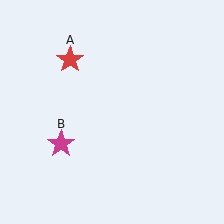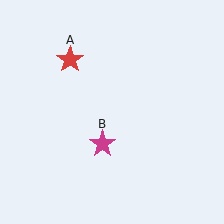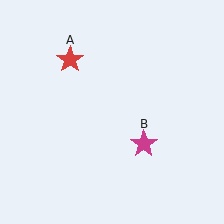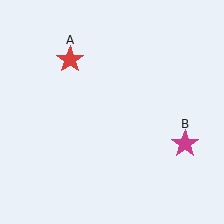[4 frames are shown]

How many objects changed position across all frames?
1 object changed position: magenta star (object B).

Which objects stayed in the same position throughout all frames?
Red star (object A) remained stationary.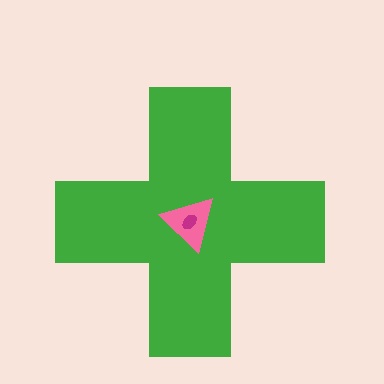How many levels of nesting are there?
3.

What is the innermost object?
The magenta ellipse.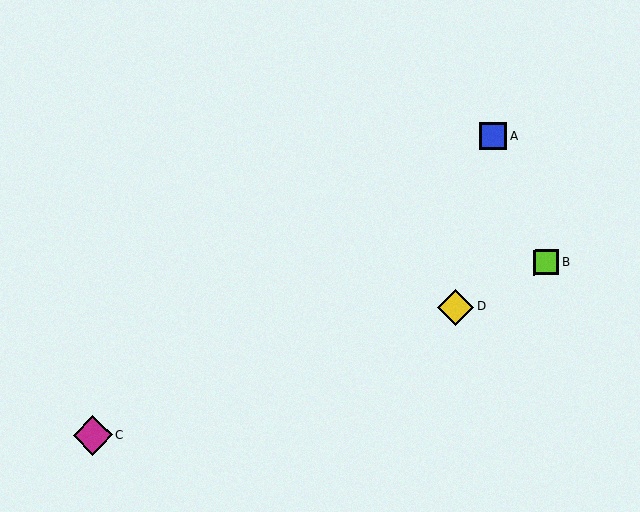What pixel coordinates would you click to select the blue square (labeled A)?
Click at (493, 136) to select the blue square A.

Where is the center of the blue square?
The center of the blue square is at (493, 136).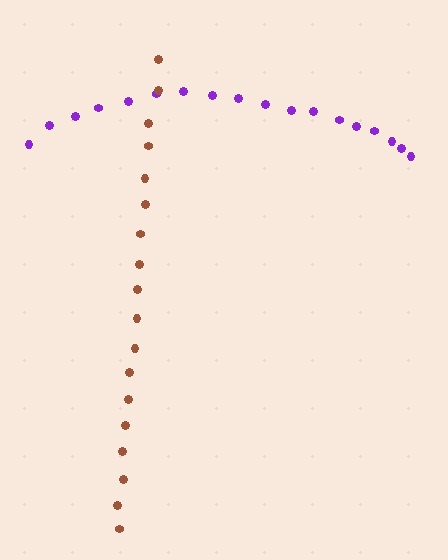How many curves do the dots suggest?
There are 2 distinct paths.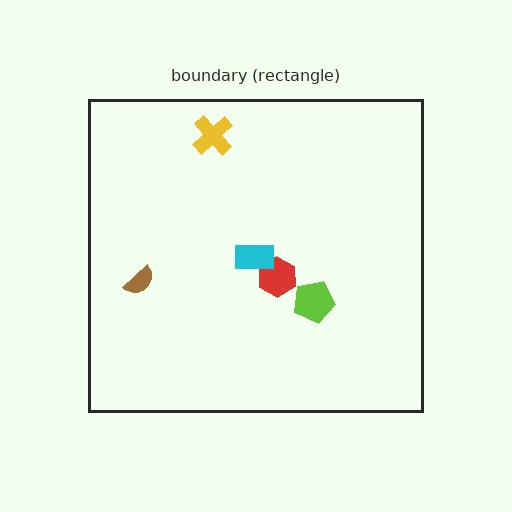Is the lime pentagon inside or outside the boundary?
Inside.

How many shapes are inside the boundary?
5 inside, 0 outside.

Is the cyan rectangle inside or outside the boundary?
Inside.